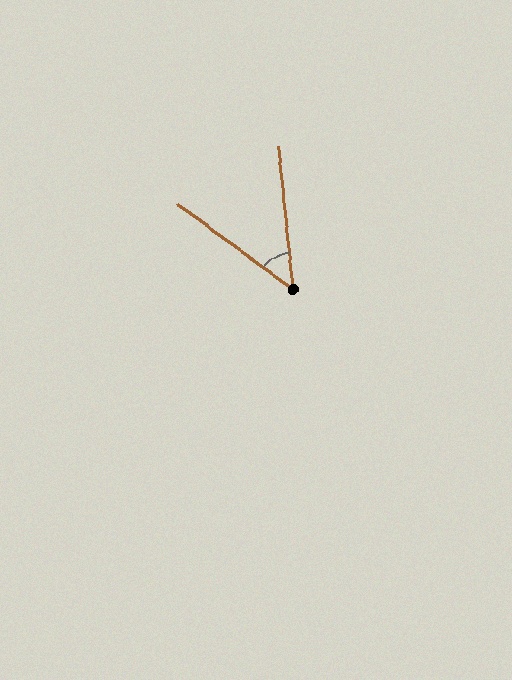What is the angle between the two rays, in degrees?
Approximately 48 degrees.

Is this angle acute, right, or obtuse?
It is acute.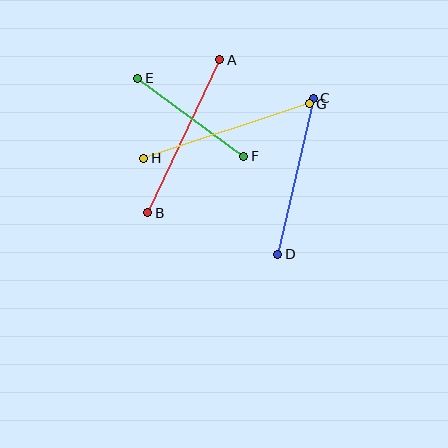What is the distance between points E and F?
The distance is approximately 131 pixels.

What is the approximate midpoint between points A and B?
The midpoint is at approximately (184, 136) pixels.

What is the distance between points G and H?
The distance is approximately 174 pixels.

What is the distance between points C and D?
The distance is approximately 160 pixels.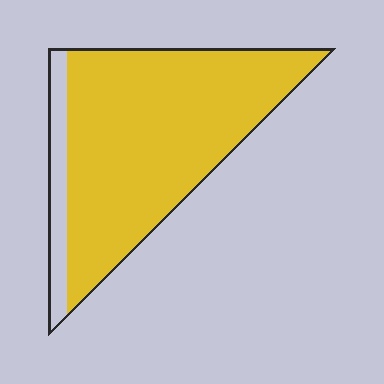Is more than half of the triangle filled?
Yes.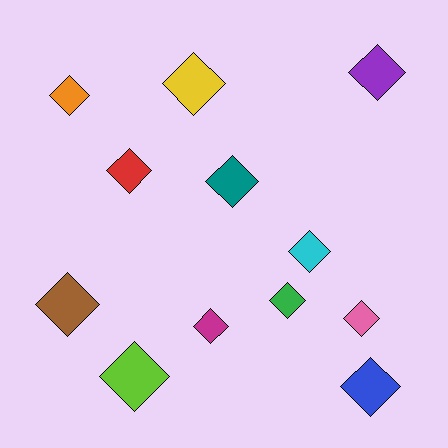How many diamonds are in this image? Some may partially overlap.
There are 12 diamonds.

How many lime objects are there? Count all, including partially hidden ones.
There is 1 lime object.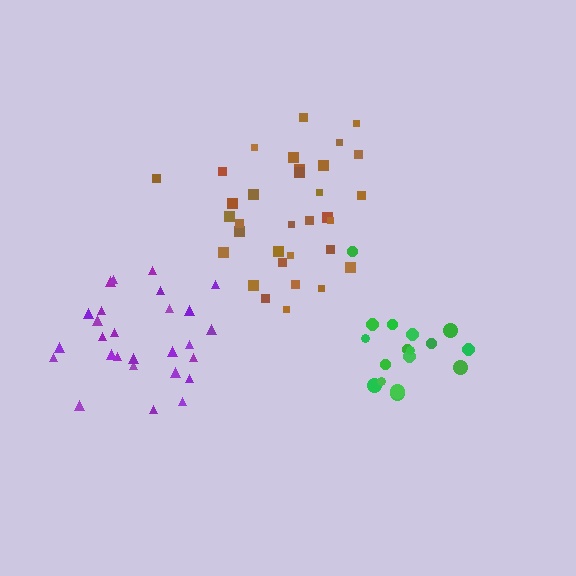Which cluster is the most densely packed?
Green.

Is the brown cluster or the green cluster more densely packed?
Green.